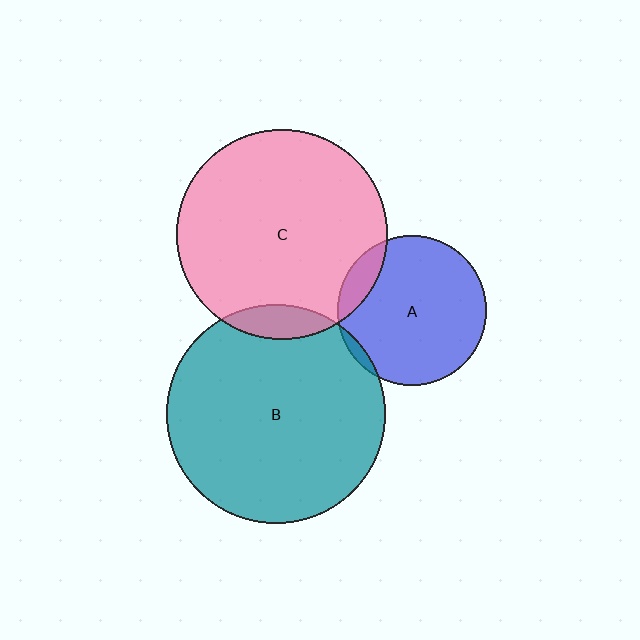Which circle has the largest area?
Circle B (teal).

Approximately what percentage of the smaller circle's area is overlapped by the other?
Approximately 10%.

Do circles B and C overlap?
Yes.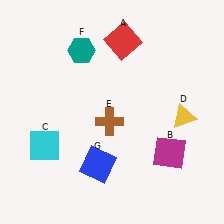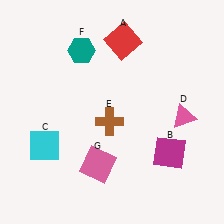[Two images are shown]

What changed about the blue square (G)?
In Image 1, G is blue. In Image 2, it changed to pink.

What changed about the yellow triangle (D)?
In Image 1, D is yellow. In Image 2, it changed to pink.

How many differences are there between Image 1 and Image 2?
There are 2 differences between the two images.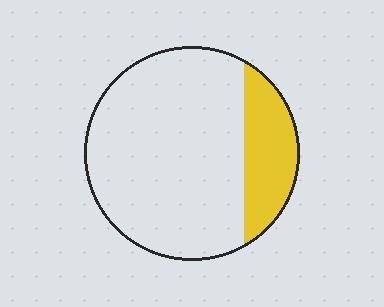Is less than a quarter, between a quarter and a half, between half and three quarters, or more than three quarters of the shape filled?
Less than a quarter.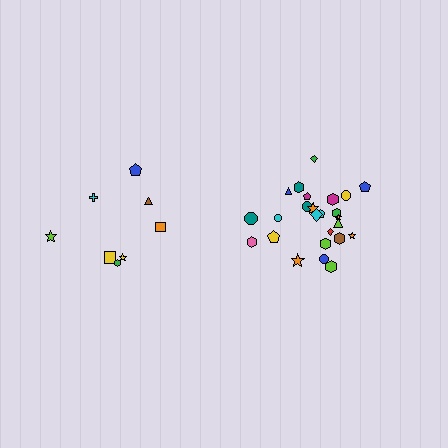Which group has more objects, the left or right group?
The right group.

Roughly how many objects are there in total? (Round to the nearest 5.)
Roughly 35 objects in total.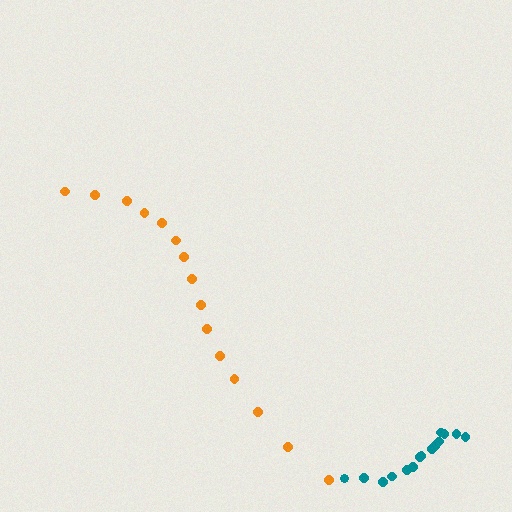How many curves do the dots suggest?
There are 2 distinct paths.